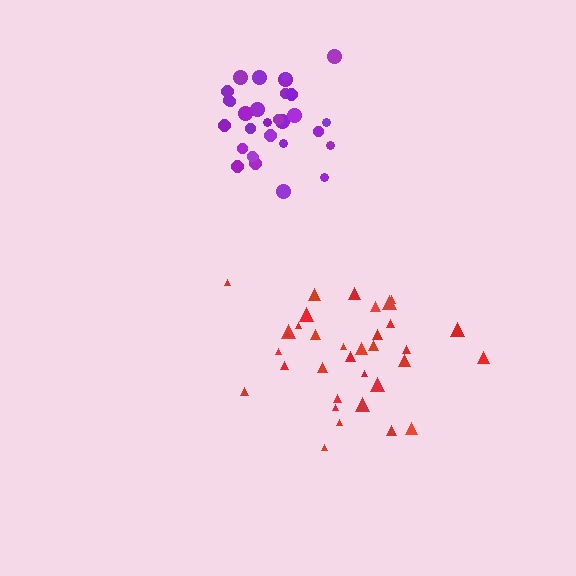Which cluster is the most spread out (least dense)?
Red.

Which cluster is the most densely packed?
Purple.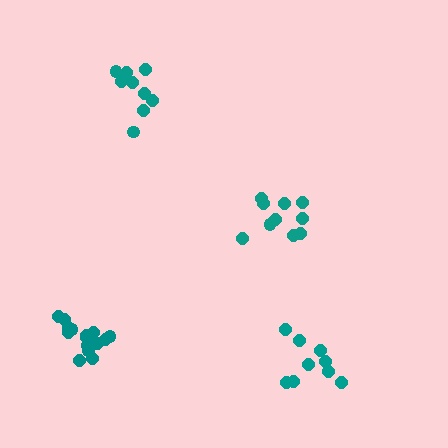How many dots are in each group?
Group 1: 15 dots, Group 2: 9 dots, Group 3: 10 dots, Group 4: 9 dots (43 total).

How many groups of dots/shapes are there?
There are 4 groups.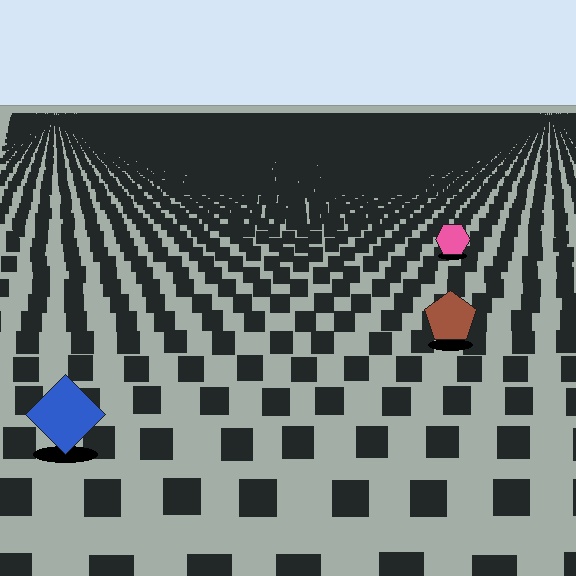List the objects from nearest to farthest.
From nearest to farthest: the blue diamond, the brown pentagon, the pink hexagon.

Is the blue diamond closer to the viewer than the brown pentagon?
Yes. The blue diamond is closer — you can tell from the texture gradient: the ground texture is coarser near it.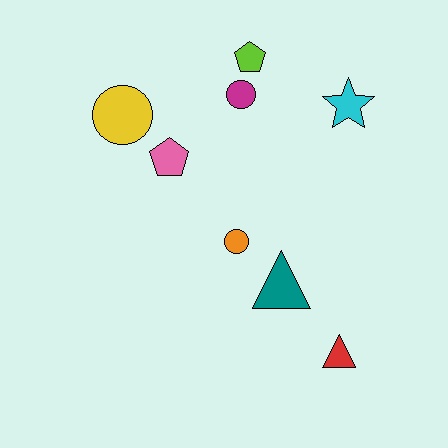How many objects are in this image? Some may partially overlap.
There are 8 objects.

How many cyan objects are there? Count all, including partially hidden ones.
There is 1 cyan object.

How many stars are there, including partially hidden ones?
There is 1 star.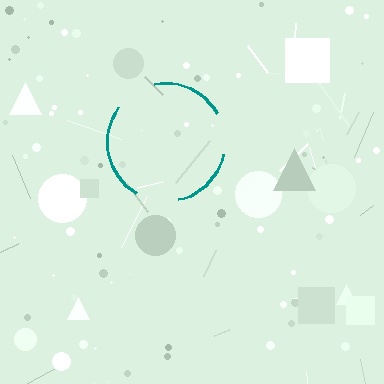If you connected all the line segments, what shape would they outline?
They would outline a circle.